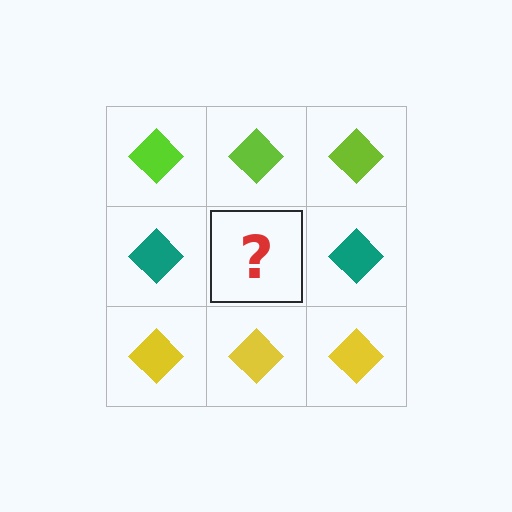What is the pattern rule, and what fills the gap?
The rule is that each row has a consistent color. The gap should be filled with a teal diamond.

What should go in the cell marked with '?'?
The missing cell should contain a teal diamond.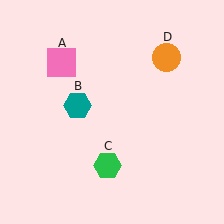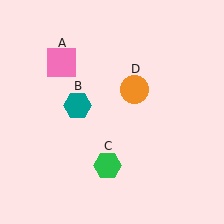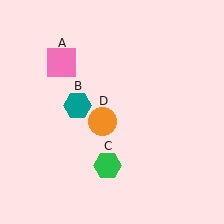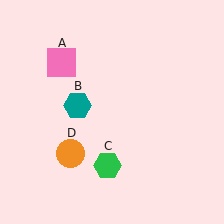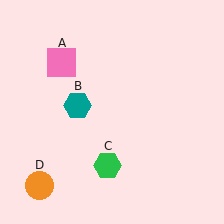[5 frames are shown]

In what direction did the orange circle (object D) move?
The orange circle (object D) moved down and to the left.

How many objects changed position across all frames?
1 object changed position: orange circle (object D).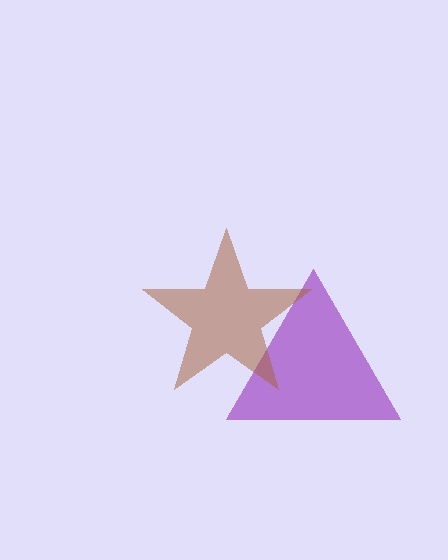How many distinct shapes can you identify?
There are 2 distinct shapes: a purple triangle, a brown star.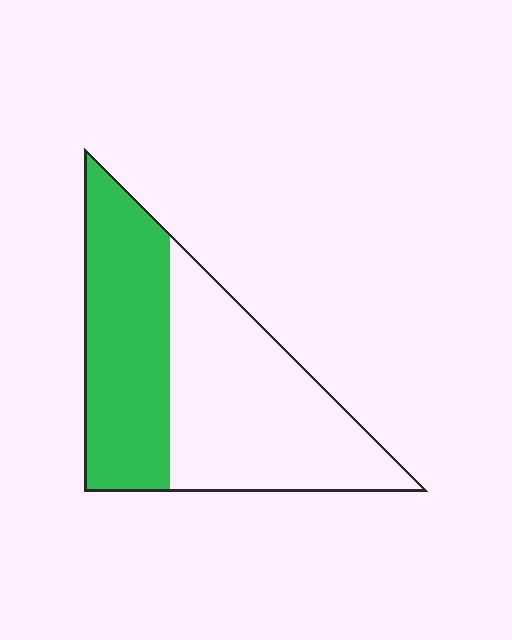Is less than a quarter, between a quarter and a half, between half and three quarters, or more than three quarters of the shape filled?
Between a quarter and a half.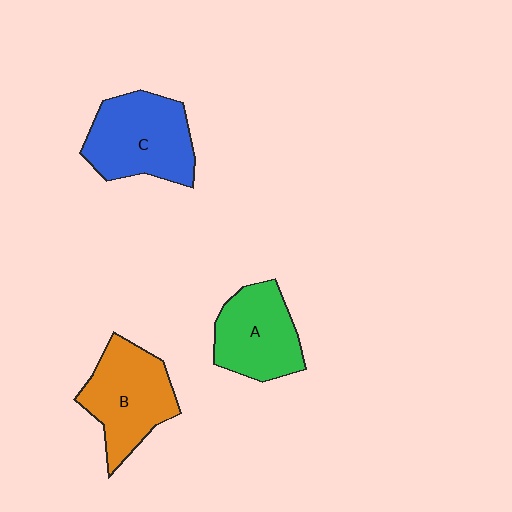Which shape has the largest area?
Shape C (blue).